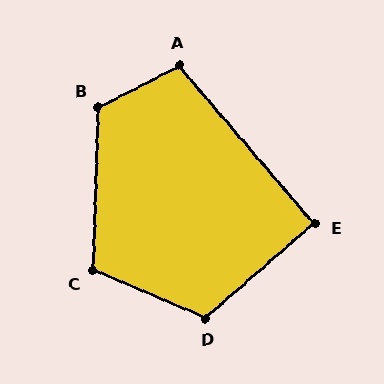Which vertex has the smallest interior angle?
E, at approximately 90 degrees.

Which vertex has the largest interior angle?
B, at approximately 119 degrees.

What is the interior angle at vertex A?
Approximately 104 degrees (obtuse).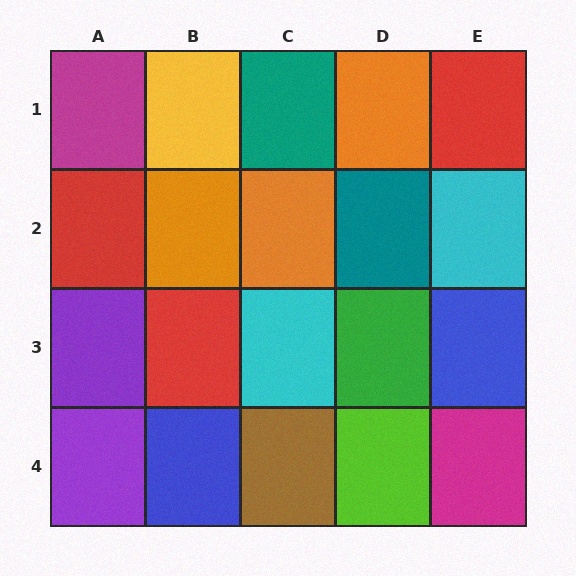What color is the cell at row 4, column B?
Blue.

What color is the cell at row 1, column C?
Teal.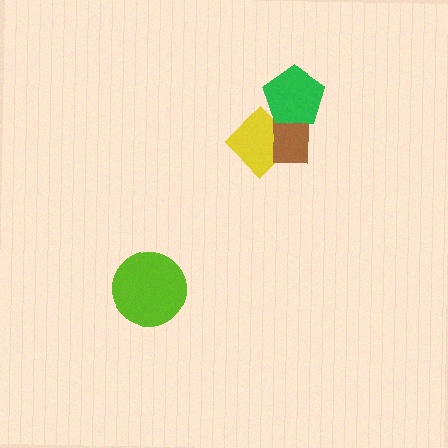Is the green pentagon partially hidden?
No, no other shape covers it.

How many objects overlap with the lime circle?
0 objects overlap with the lime circle.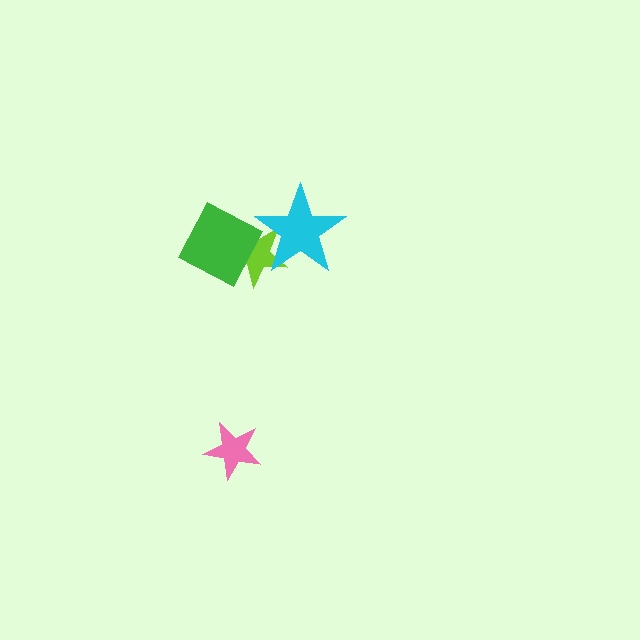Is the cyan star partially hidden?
No, no other shape covers it.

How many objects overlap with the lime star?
2 objects overlap with the lime star.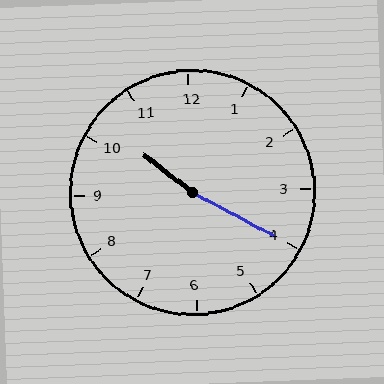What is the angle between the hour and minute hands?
Approximately 170 degrees.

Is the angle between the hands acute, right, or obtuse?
It is obtuse.